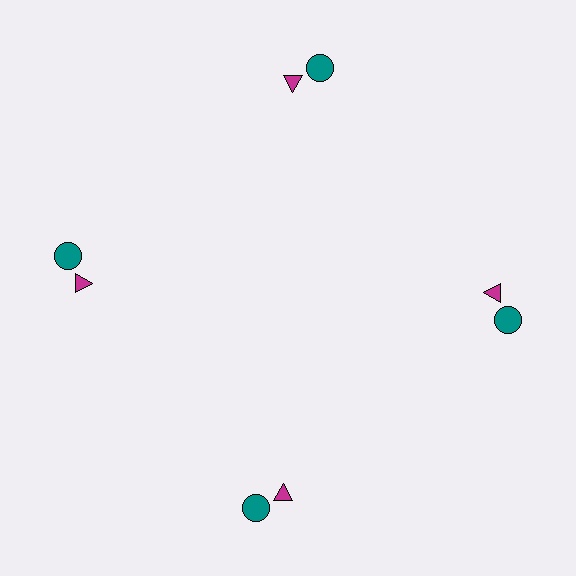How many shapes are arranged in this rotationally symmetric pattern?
There are 8 shapes, arranged in 4 groups of 2.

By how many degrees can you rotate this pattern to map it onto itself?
The pattern maps onto itself every 90 degrees of rotation.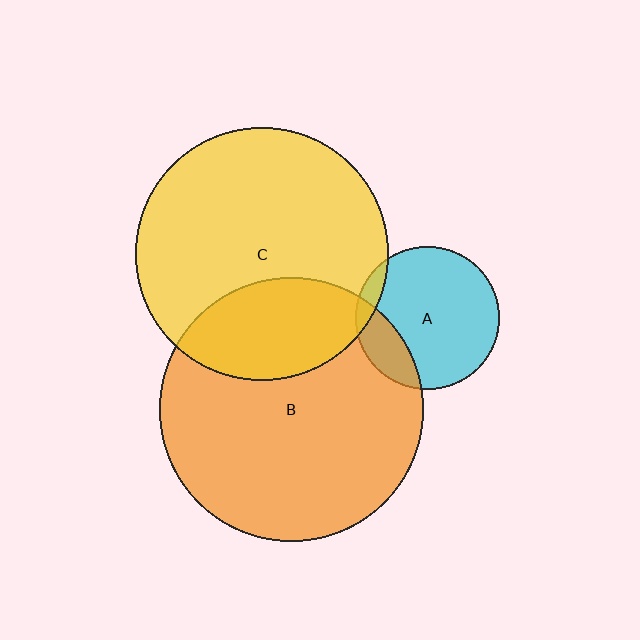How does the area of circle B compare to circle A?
Approximately 3.4 times.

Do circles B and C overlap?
Yes.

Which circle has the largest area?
Circle B (orange).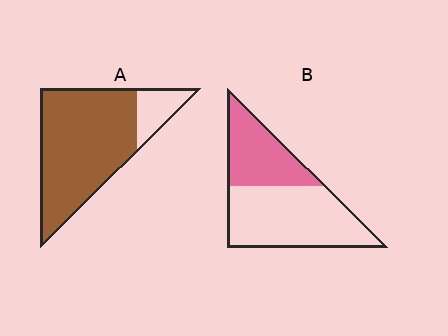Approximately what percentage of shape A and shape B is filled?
A is approximately 85% and B is approximately 40%.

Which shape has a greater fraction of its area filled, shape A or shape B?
Shape A.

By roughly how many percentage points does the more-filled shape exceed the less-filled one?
By roughly 45 percentage points (A over B).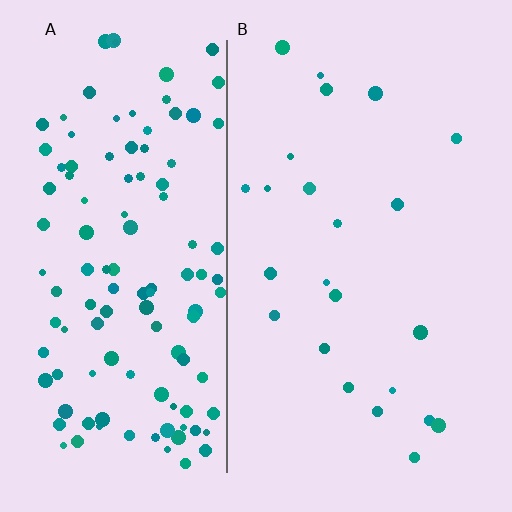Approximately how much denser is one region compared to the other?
Approximately 5.1× — region A over region B.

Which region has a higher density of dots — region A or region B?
A (the left).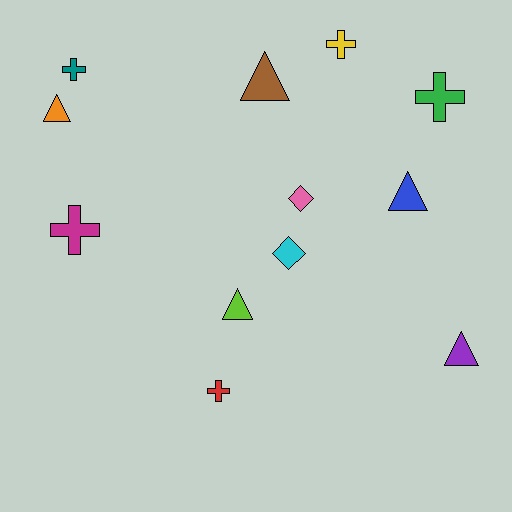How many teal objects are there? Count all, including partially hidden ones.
There is 1 teal object.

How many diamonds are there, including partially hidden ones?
There are 2 diamonds.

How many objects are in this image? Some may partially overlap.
There are 12 objects.